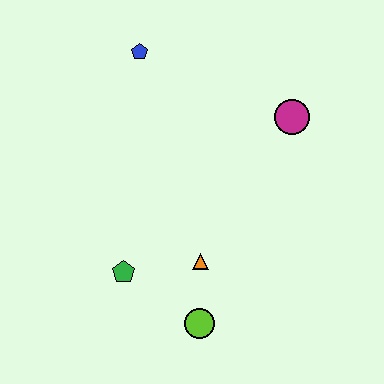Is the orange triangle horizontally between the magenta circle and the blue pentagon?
Yes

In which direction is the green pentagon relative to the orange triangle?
The green pentagon is to the left of the orange triangle.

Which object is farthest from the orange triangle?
The blue pentagon is farthest from the orange triangle.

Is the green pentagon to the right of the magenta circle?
No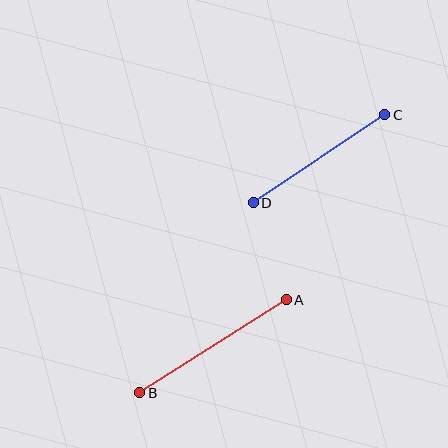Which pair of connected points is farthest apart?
Points A and B are farthest apart.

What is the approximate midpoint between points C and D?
The midpoint is at approximately (319, 159) pixels.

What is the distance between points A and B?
The distance is approximately 174 pixels.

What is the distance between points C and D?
The distance is approximately 158 pixels.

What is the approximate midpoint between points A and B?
The midpoint is at approximately (213, 346) pixels.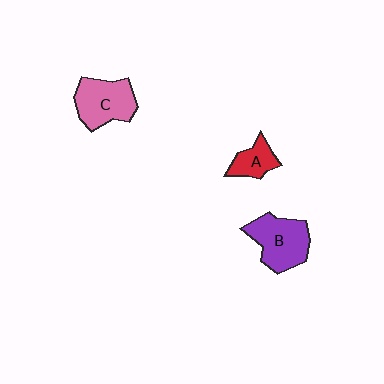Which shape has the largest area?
Shape B (purple).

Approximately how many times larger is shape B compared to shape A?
Approximately 1.9 times.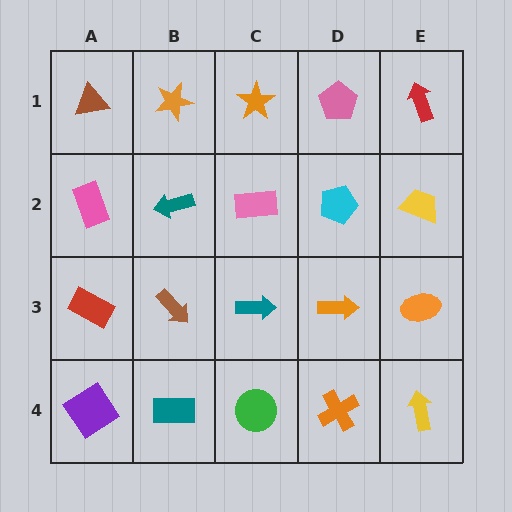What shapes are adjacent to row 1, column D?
A cyan pentagon (row 2, column D), an orange star (row 1, column C), a red arrow (row 1, column E).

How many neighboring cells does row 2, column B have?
4.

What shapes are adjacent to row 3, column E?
A yellow trapezoid (row 2, column E), a yellow arrow (row 4, column E), an orange arrow (row 3, column D).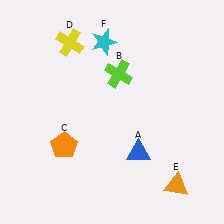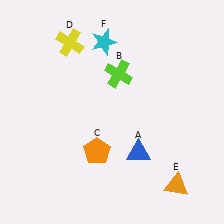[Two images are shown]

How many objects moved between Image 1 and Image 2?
1 object moved between the two images.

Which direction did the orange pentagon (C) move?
The orange pentagon (C) moved right.